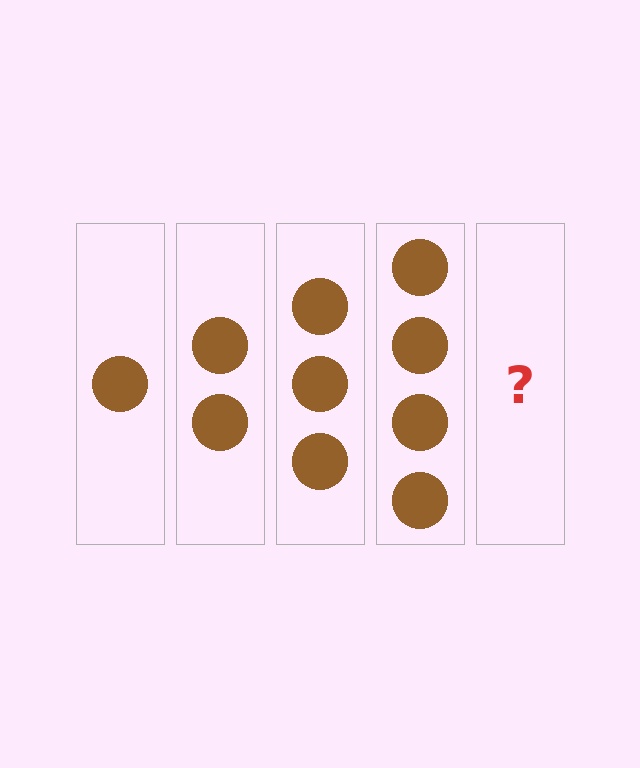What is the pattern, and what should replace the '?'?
The pattern is that each step adds one more circle. The '?' should be 5 circles.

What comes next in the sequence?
The next element should be 5 circles.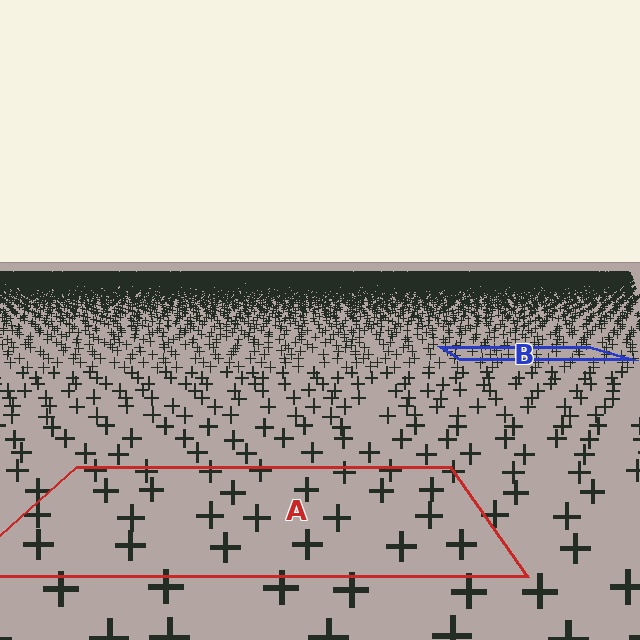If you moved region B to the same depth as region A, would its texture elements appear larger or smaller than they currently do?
They would appear larger. At a closer depth, the same texture elements are projected at a bigger on-screen size.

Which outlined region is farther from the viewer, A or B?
Region B is farther from the viewer — the texture elements inside it appear smaller and more densely packed.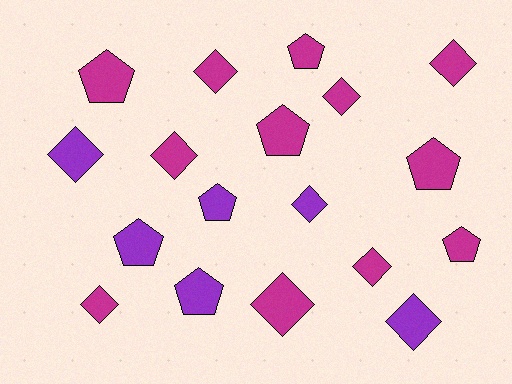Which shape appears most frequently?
Diamond, with 10 objects.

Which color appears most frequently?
Magenta, with 12 objects.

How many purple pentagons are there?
There are 3 purple pentagons.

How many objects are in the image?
There are 18 objects.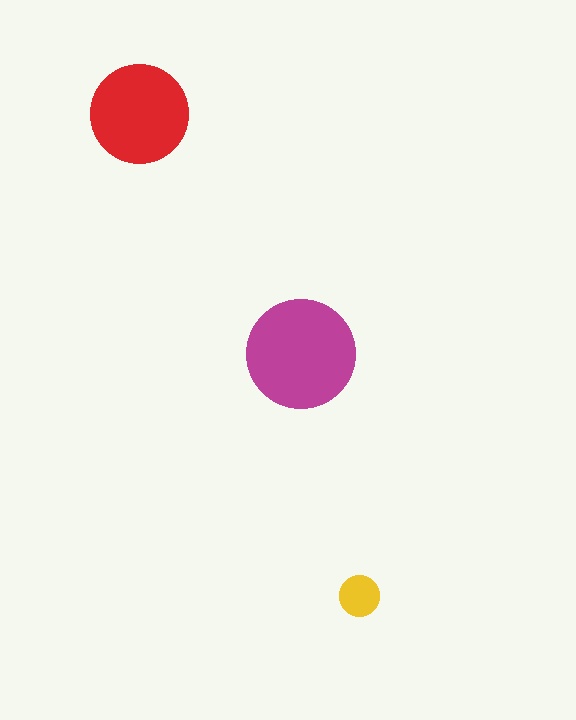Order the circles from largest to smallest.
the magenta one, the red one, the yellow one.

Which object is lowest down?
The yellow circle is bottommost.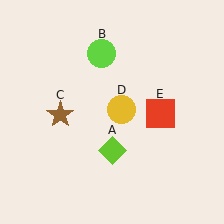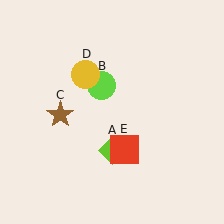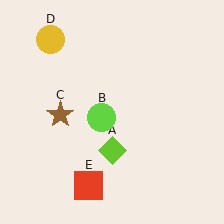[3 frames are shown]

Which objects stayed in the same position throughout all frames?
Lime diamond (object A) and brown star (object C) remained stationary.